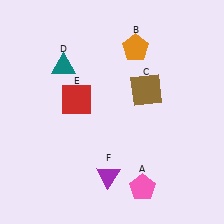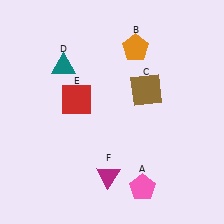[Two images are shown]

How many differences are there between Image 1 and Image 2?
There is 1 difference between the two images.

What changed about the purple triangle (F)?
In Image 1, F is purple. In Image 2, it changed to magenta.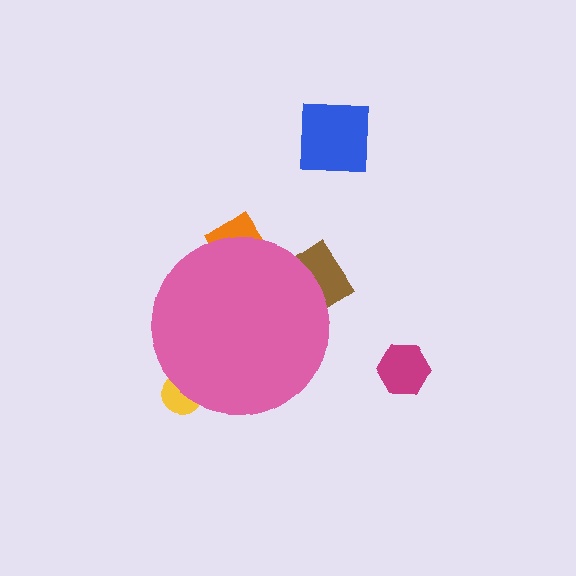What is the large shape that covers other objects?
A pink circle.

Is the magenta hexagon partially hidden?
No, the magenta hexagon is fully visible.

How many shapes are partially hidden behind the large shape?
3 shapes are partially hidden.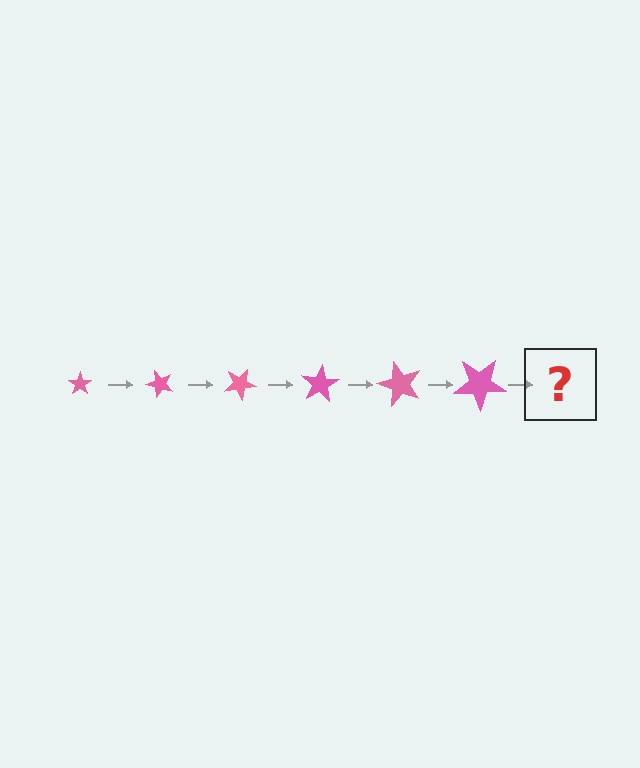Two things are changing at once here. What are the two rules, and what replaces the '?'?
The two rules are that the star grows larger each step and it rotates 50 degrees each step. The '?' should be a star, larger than the previous one and rotated 300 degrees from the start.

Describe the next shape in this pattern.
It should be a star, larger than the previous one and rotated 300 degrees from the start.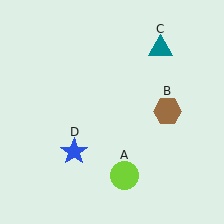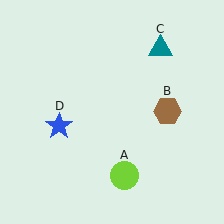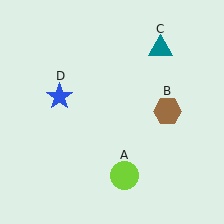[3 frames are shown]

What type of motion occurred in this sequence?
The blue star (object D) rotated clockwise around the center of the scene.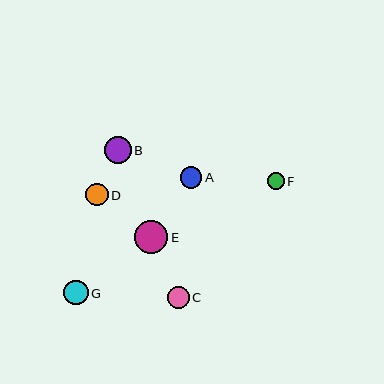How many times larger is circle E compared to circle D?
Circle E is approximately 1.5 times the size of circle D.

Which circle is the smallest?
Circle F is the smallest with a size of approximately 17 pixels.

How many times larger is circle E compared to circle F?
Circle E is approximately 2.0 times the size of circle F.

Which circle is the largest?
Circle E is the largest with a size of approximately 33 pixels.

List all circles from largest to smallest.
From largest to smallest: E, B, G, D, C, A, F.